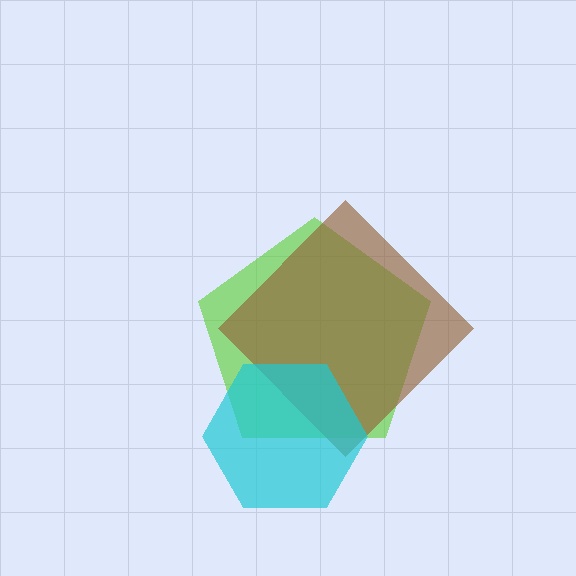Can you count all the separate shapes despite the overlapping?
Yes, there are 3 separate shapes.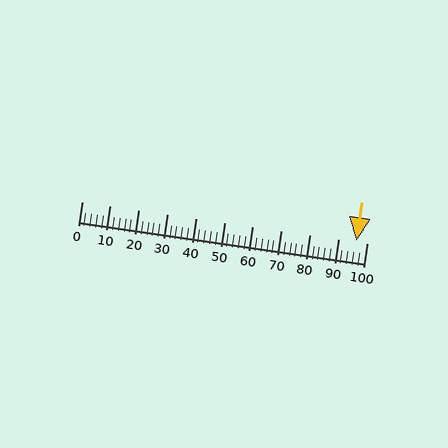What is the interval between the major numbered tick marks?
The major tick marks are spaced 10 units apart.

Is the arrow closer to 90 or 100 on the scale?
The arrow is closer to 100.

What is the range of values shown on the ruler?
The ruler shows values from 0 to 100.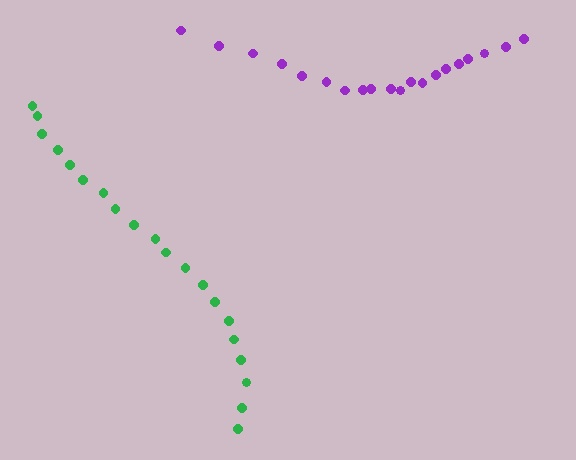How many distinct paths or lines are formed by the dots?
There are 2 distinct paths.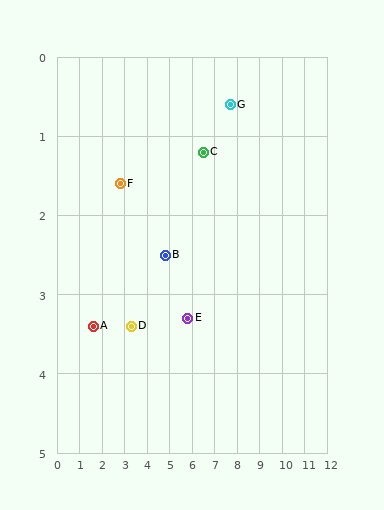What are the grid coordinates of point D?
Point D is at approximately (3.3, 3.4).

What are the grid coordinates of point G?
Point G is at approximately (7.7, 0.6).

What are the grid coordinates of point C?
Point C is at approximately (6.5, 1.2).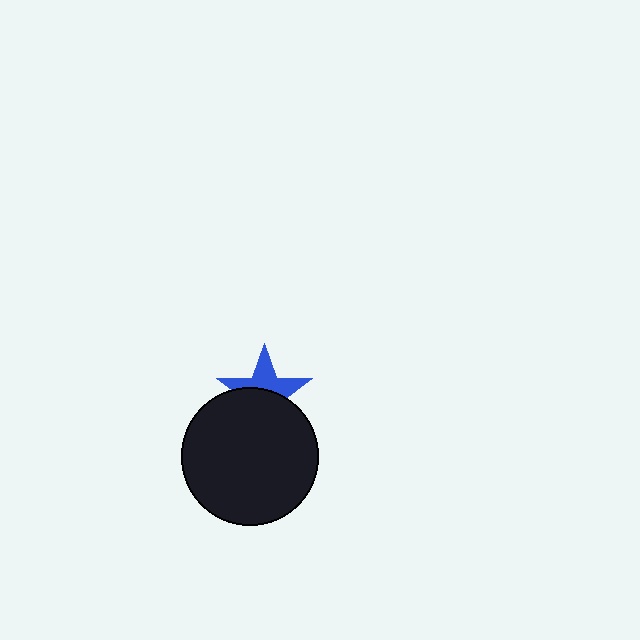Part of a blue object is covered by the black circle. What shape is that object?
It is a star.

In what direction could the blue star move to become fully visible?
The blue star could move up. That would shift it out from behind the black circle entirely.